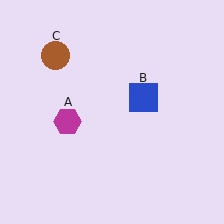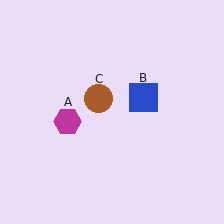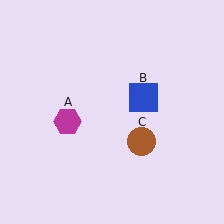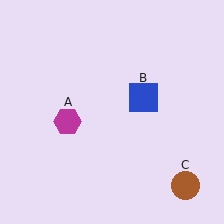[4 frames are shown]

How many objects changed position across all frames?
1 object changed position: brown circle (object C).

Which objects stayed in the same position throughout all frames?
Magenta hexagon (object A) and blue square (object B) remained stationary.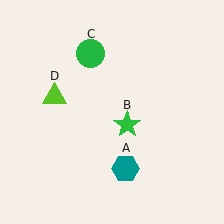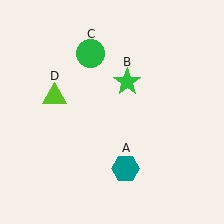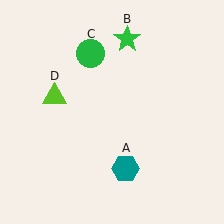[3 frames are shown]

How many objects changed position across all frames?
1 object changed position: green star (object B).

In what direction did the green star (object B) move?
The green star (object B) moved up.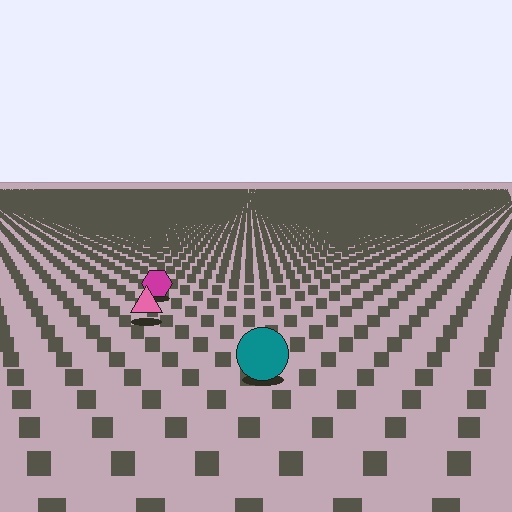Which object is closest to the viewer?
The teal circle is closest. The texture marks near it are larger and more spread out.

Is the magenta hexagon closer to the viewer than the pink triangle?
No. The pink triangle is closer — you can tell from the texture gradient: the ground texture is coarser near it.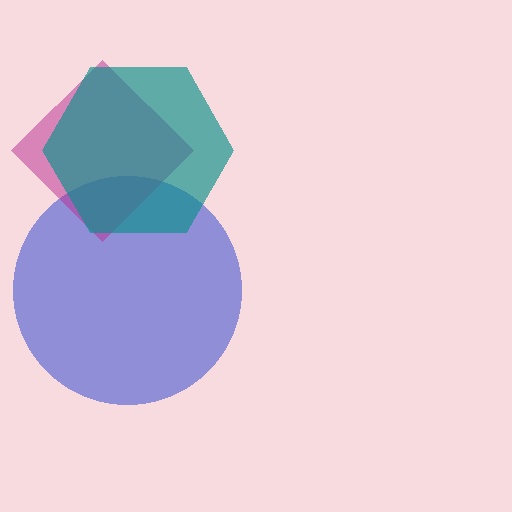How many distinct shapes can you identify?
There are 3 distinct shapes: a blue circle, a magenta diamond, a teal hexagon.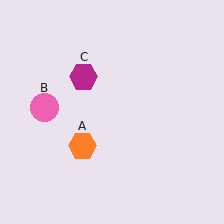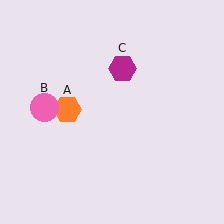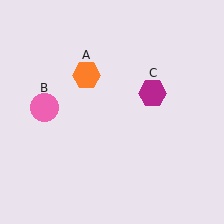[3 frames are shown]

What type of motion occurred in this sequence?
The orange hexagon (object A), magenta hexagon (object C) rotated clockwise around the center of the scene.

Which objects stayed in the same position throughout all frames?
Pink circle (object B) remained stationary.